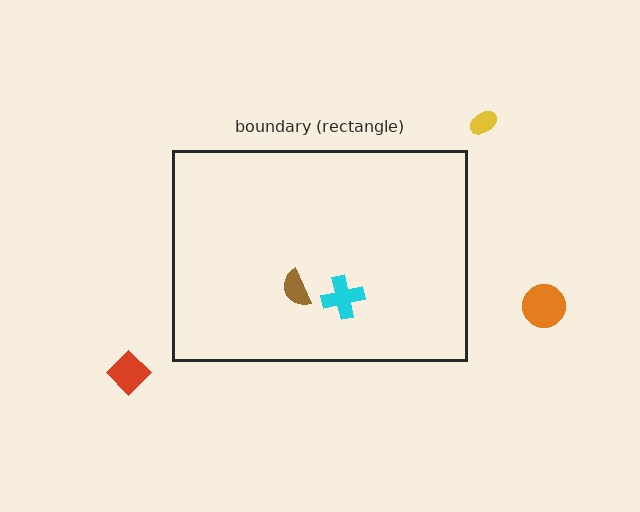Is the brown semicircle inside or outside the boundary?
Inside.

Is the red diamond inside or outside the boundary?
Outside.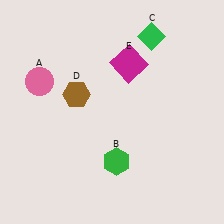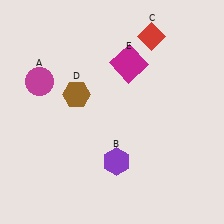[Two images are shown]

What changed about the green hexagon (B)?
In Image 1, B is green. In Image 2, it changed to purple.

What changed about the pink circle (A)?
In Image 1, A is pink. In Image 2, it changed to magenta.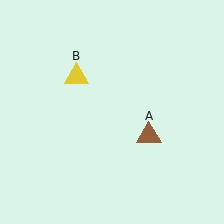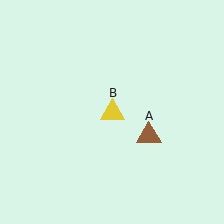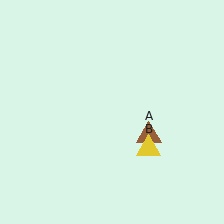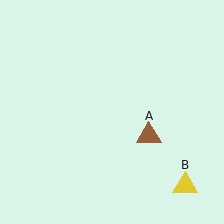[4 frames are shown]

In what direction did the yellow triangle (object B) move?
The yellow triangle (object B) moved down and to the right.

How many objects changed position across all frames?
1 object changed position: yellow triangle (object B).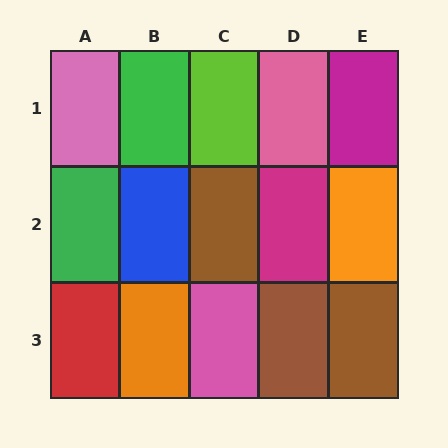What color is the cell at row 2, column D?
Magenta.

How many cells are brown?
3 cells are brown.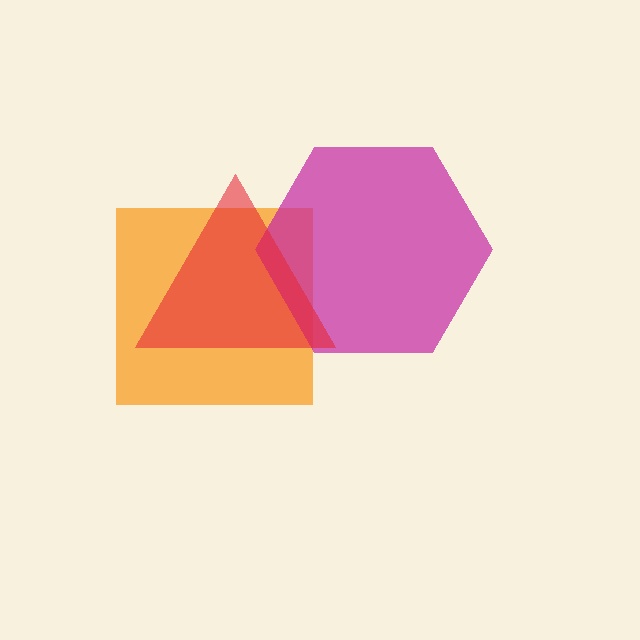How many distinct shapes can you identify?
There are 3 distinct shapes: an orange square, a magenta hexagon, a red triangle.